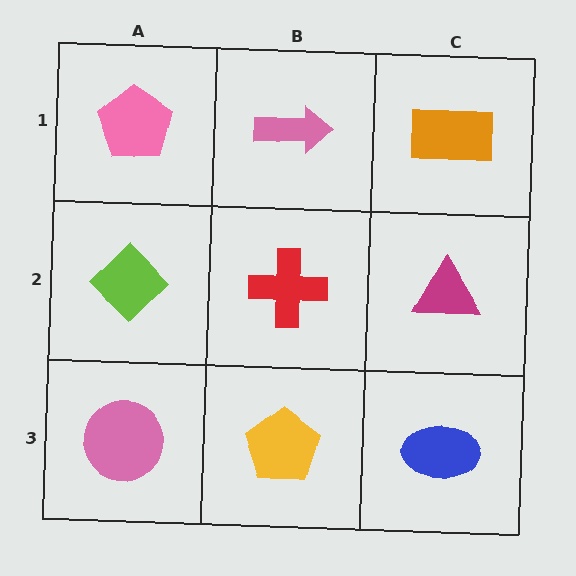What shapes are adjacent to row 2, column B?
A pink arrow (row 1, column B), a yellow pentagon (row 3, column B), a lime diamond (row 2, column A), a magenta triangle (row 2, column C).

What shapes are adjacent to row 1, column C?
A magenta triangle (row 2, column C), a pink arrow (row 1, column B).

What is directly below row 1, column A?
A lime diamond.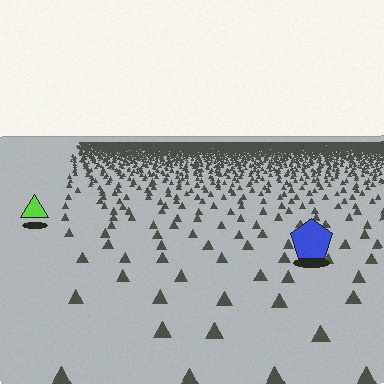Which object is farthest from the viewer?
The lime triangle is farthest from the viewer. It appears smaller and the ground texture around it is denser.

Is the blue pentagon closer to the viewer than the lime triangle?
Yes. The blue pentagon is closer — you can tell from the texture gradient: the ground texture is coarser near it.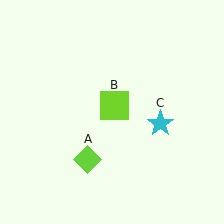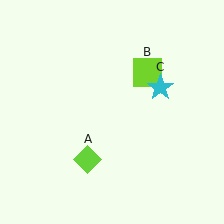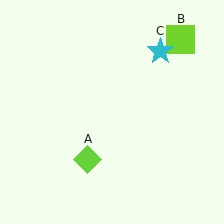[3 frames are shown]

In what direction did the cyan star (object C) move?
The cyan star (object C) moved up.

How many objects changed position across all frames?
2 objects changed position: lime square (object B), cyan star (object C).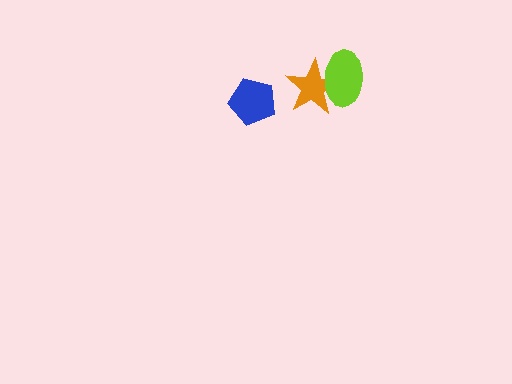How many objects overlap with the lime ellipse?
1 object overlaps with the lime ellipse.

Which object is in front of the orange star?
The lime ellipse is in front of the orange star.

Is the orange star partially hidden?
Yes, it is partially covered by another shape.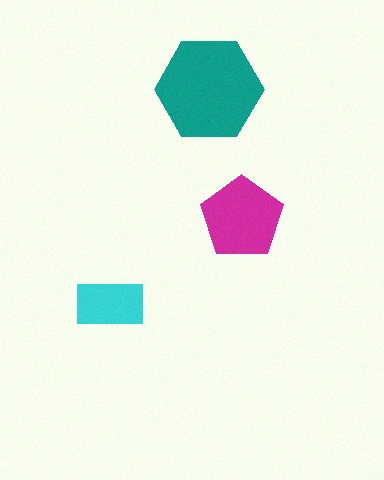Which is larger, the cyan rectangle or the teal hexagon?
The teal hexagon.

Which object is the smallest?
The cyan rectangle.